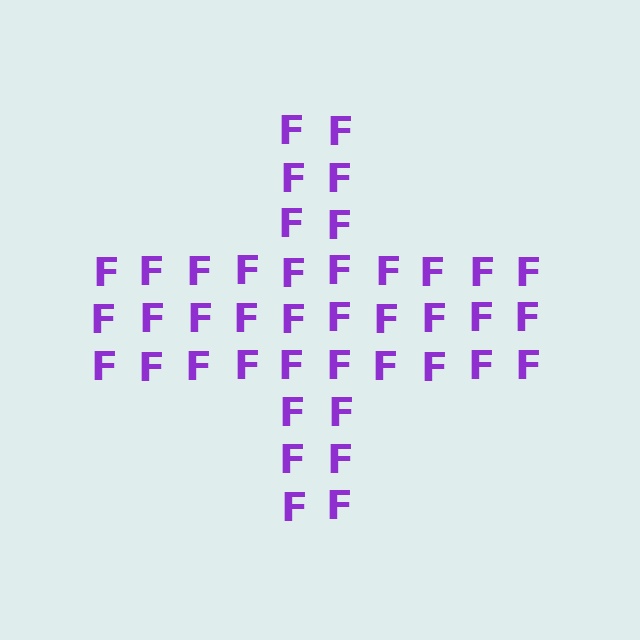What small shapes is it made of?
It is made of small letter F's.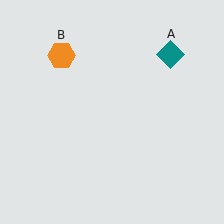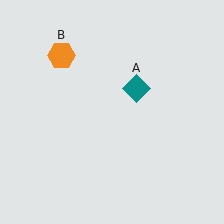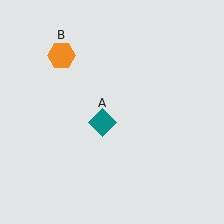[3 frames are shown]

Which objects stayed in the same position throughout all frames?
Orange hexagon (object B) remained stationary.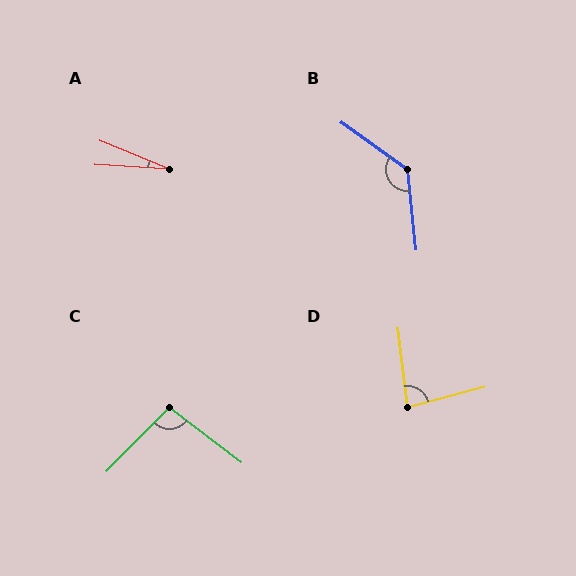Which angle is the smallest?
A, at approximately 19 degrees.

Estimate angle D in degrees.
Approximately 82 degrees.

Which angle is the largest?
B, at approximately 132 degrees.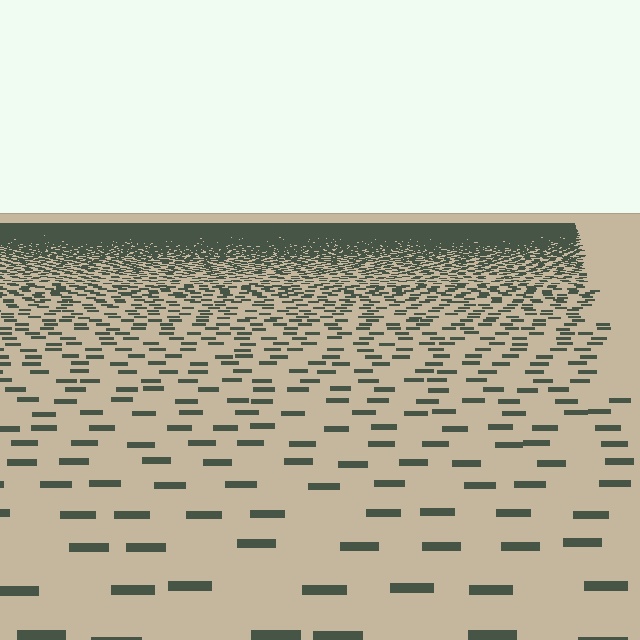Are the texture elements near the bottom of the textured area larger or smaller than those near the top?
Larger. Near the bottom, elements are closer to the viewer and appear at a bigger on-screen size.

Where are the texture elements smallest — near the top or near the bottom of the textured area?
Near the top.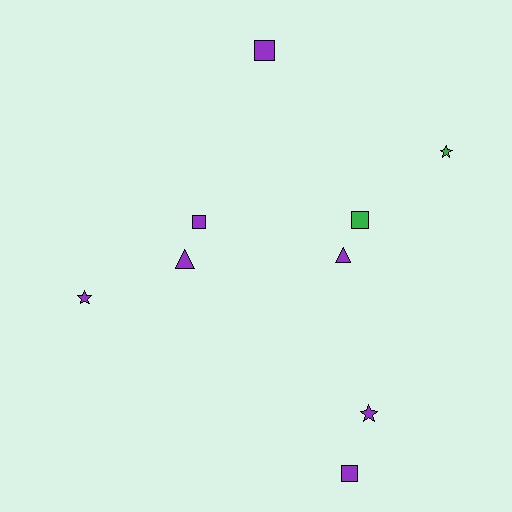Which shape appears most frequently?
Square, with 4 objects.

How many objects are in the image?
There are 9 objects.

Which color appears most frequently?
Purple, with 7 objects.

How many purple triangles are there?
There are 2 purple triangles.